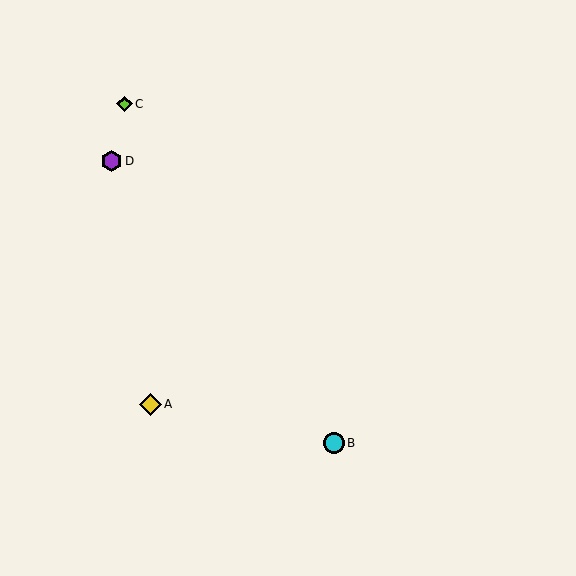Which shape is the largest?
The yellow diamond (labeled A) is the largest.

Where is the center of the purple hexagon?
The center of the purple hexagon is at (112, 161).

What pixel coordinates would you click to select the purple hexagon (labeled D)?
Click at (112, 161) to select the purple hexagon D.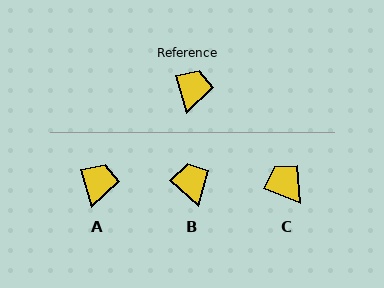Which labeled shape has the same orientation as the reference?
A.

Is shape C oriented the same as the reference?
No, it is off by about 51 degrees.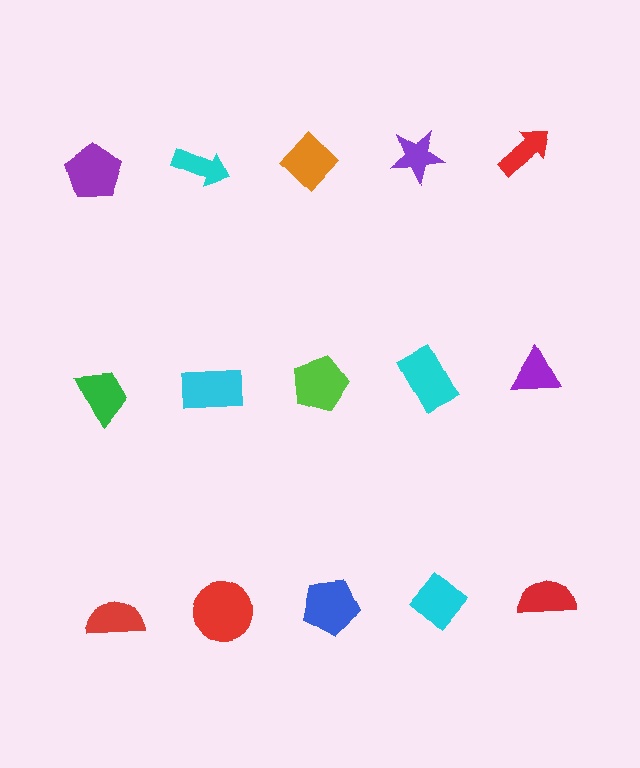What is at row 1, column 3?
An orange diamond.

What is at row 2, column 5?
A purple triangle.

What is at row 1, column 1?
A purple pentagon.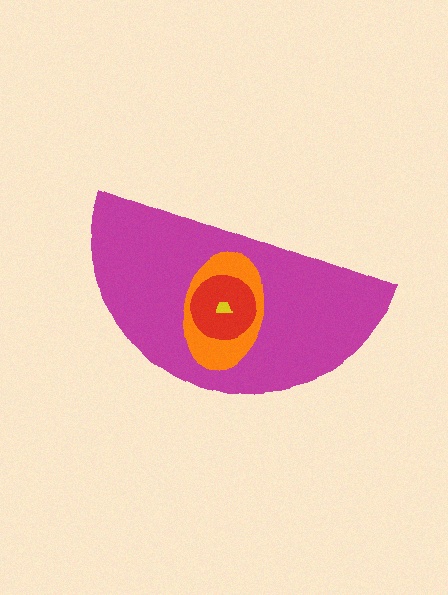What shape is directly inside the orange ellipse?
The red circle.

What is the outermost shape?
The magenta semicircle.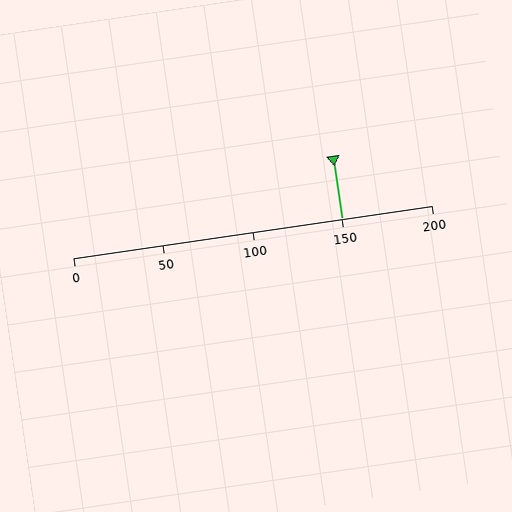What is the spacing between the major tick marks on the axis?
The major ticks are spaced 50 apart.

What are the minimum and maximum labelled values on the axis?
The axis runs from 0 to 200.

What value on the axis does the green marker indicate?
The marker indicates approximately 150.